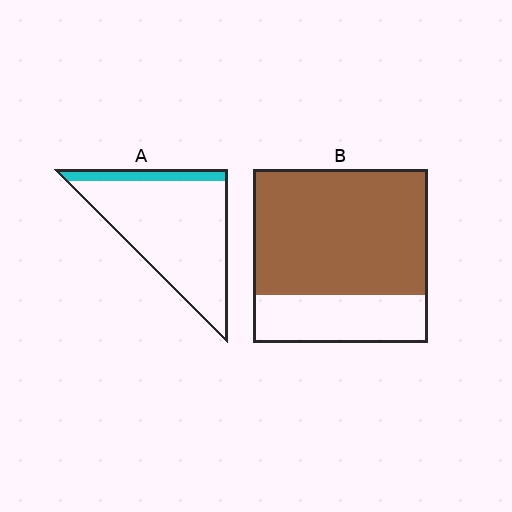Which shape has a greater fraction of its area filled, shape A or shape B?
Shape B.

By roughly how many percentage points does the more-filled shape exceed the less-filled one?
By roughly 60 percentage points (B over A).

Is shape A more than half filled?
No.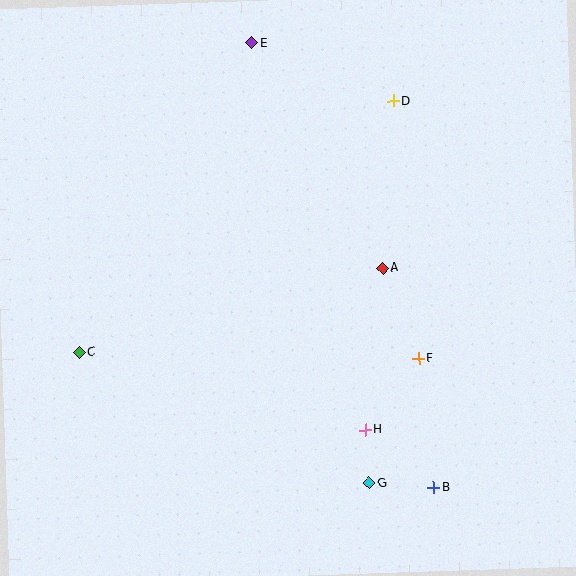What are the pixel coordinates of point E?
Point E is at (251, 43).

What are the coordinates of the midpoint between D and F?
The midpoint between D and F is at (406, 230).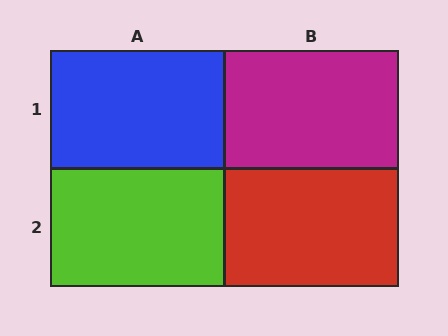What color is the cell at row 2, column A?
Lime.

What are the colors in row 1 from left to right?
Blue, magenta.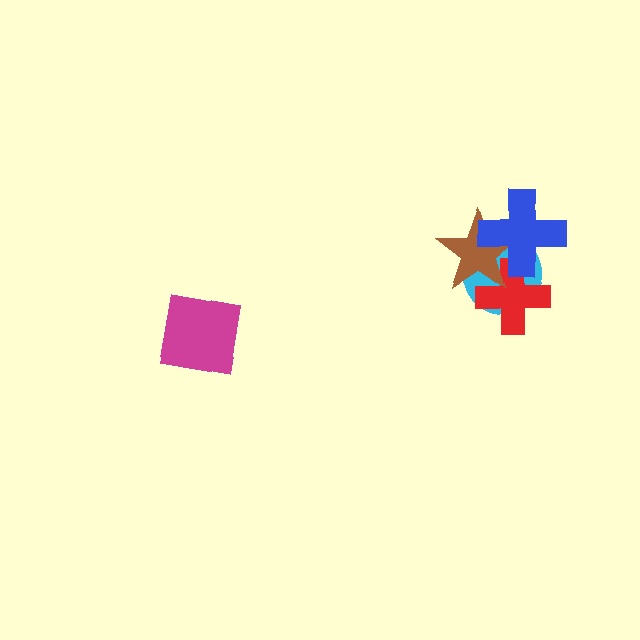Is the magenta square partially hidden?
No, no other shape covers it.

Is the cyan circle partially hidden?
Yes, it is partially covered by another shape.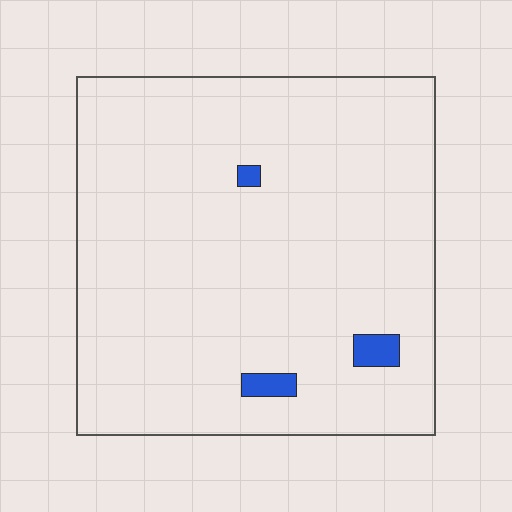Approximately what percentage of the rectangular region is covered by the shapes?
Approximately 5%.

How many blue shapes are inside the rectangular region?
3.